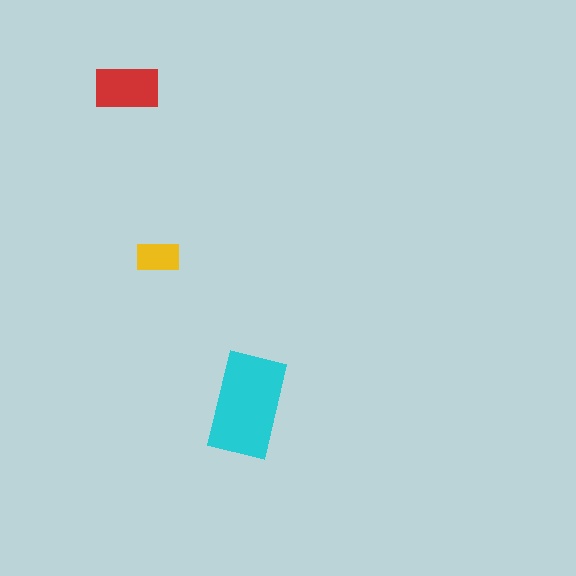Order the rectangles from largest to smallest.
the cyan one, the red one, the yellow one.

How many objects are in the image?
There are 3 objects in the image.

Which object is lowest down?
The cyan rectangle is bottommost.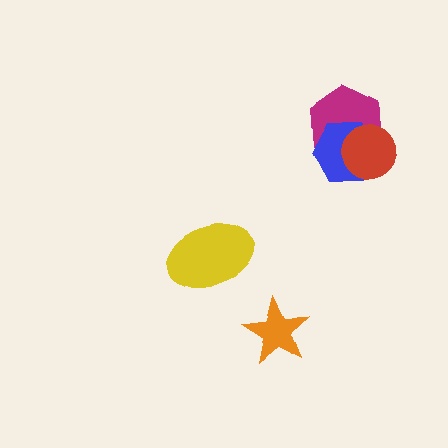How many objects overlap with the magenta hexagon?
2 objects overlap with the magenta hexagon.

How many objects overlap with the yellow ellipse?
0 objects overlap with the yellow ellipse.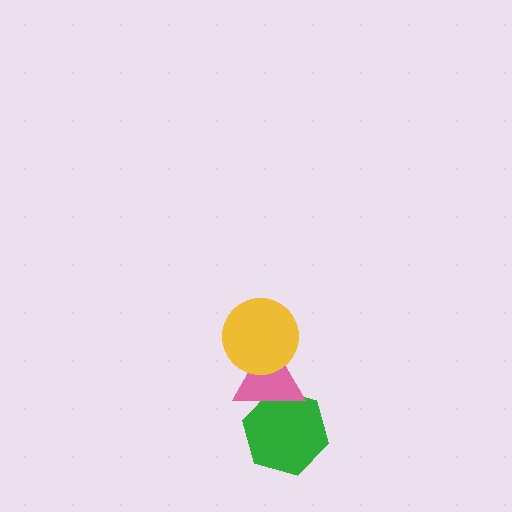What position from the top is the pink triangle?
The pink triangle is 2nd from the top.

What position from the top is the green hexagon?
The green hexagon is 3rd from the top.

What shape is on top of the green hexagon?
The pink triangle is on top of the green hexagon.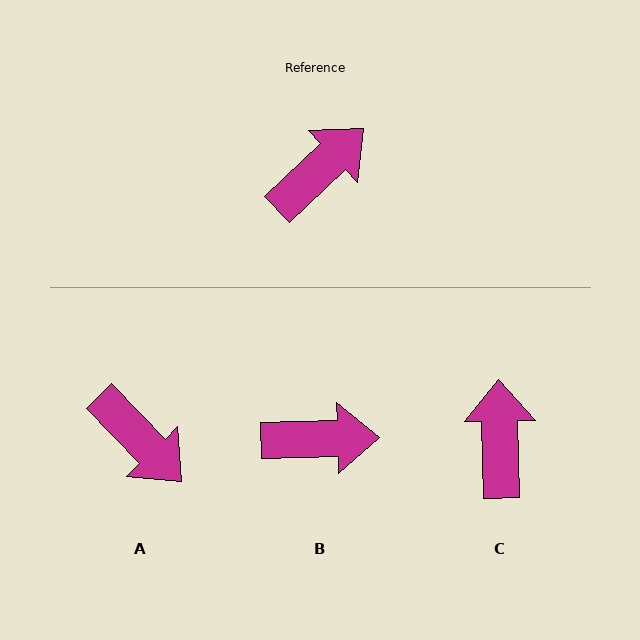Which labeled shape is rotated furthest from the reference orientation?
A, about 89 degrees away.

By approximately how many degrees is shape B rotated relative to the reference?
Approximately 42 degrees clockwise.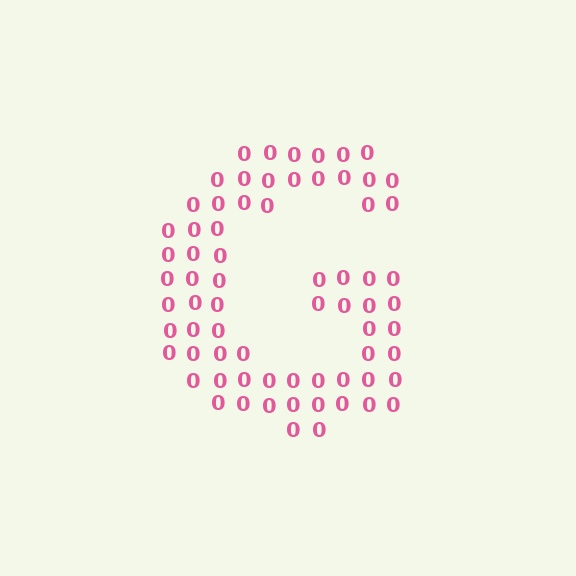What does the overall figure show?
The overall figure shows the letter G.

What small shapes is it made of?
It is made of small digit 0's.